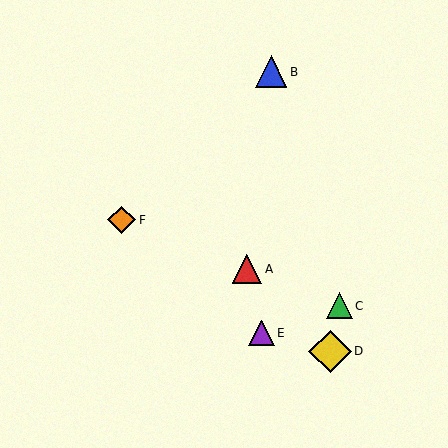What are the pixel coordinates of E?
Object E is at (261, 333).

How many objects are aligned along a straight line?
3 objects (A, C, F) are aligned along a straight line.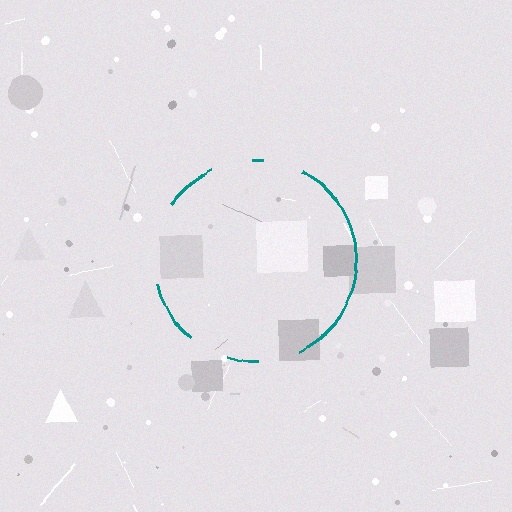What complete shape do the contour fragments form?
The contour fragments form a circle.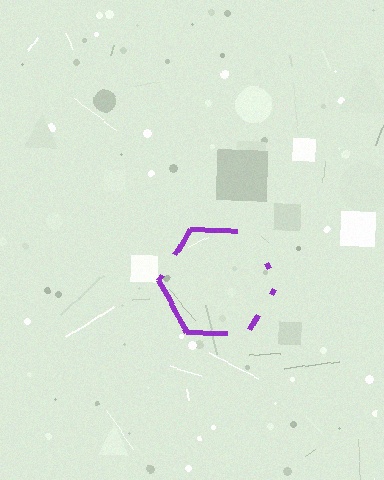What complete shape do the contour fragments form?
The contour fragments form a hexagon.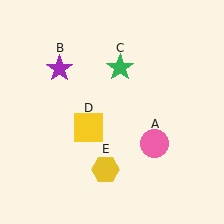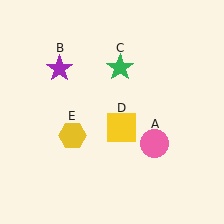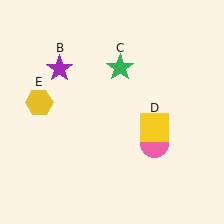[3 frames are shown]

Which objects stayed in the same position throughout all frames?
Pink circle (object A) and purple star (object B) and green star (object C) remained stationary.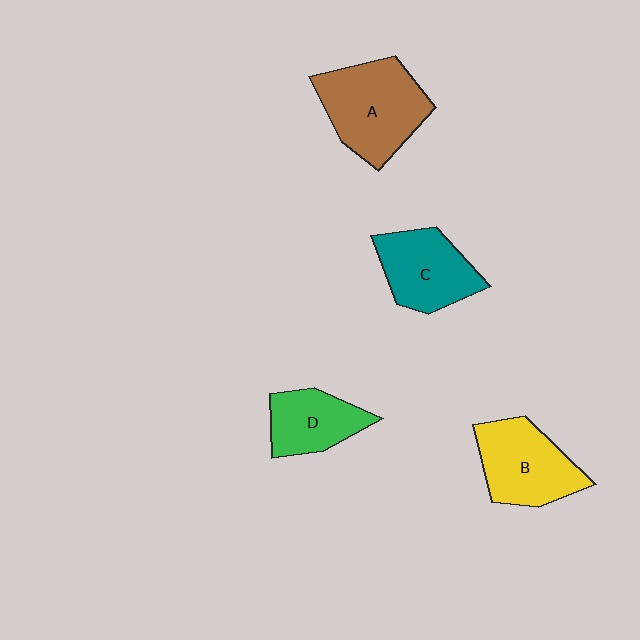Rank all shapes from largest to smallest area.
From largest to smallest: A (brown), B (yellow), C (teal), D (green).